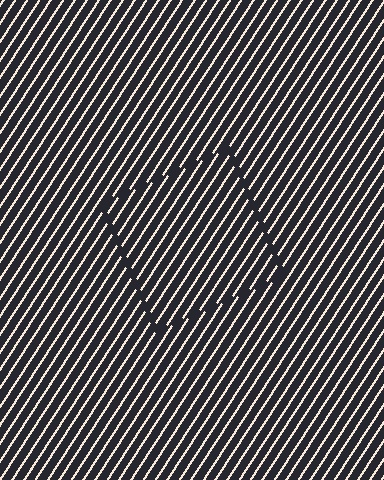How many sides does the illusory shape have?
4 sides — the line-ends trace a square.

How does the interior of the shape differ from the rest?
The interior of the shape contains the same grating, shifted by half a period — the contour is defined by the phase discontinuity where line-ends from the inner and outer gratings abut.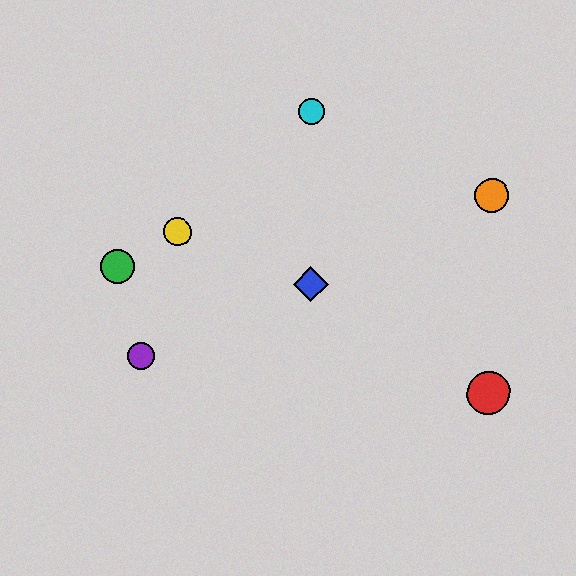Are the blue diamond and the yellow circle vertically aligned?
No, the blue diamond is at x≈311 and the yellow circle is at x≈178.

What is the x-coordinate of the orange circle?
The orange circle is at x≈492.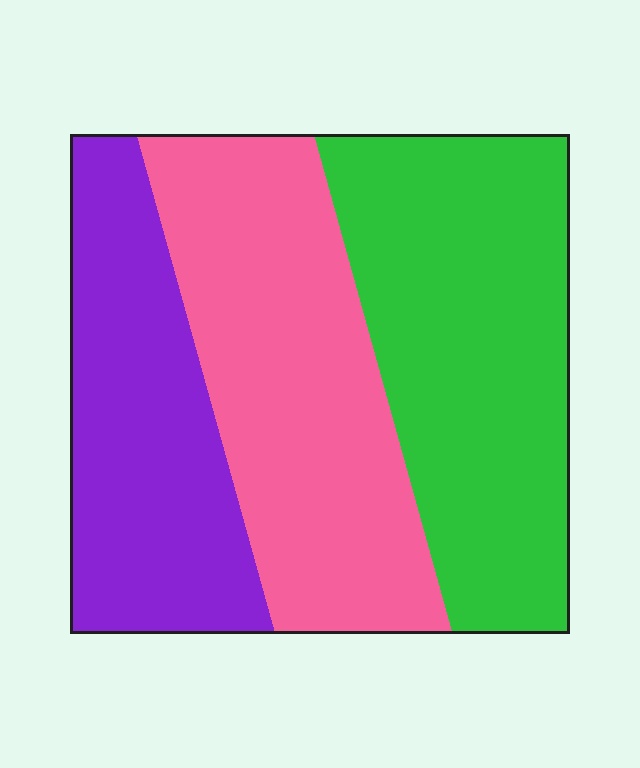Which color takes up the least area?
Purple, at roughly 25%.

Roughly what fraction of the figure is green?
Green covers roughly 35% of the figure.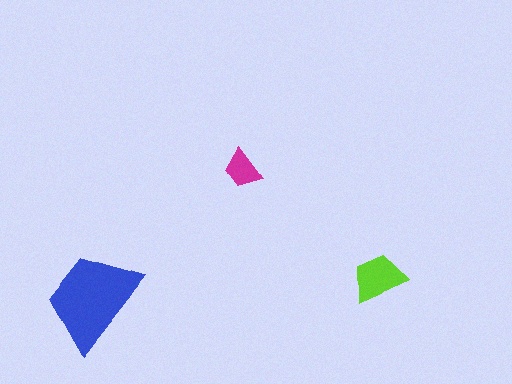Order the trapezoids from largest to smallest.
the blue one, the lime one, the magenta one.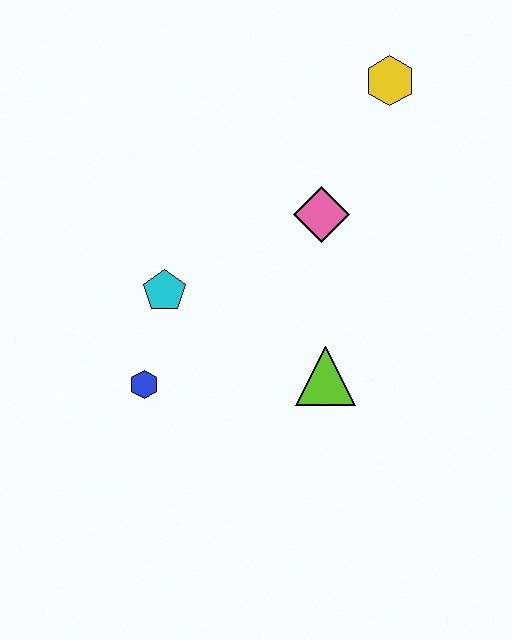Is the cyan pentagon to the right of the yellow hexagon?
No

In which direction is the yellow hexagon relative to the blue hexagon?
The yellow hexagon is above the blue hexagon.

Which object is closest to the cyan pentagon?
The blue hexagon is closest to the cyan pentagon.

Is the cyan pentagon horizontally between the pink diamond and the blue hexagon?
Yes